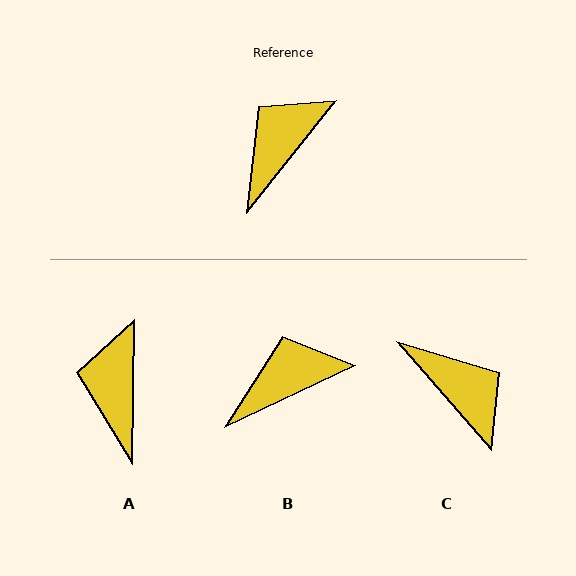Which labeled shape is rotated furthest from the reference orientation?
C, about 100 degrees away.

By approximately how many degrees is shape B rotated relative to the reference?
Approximately 26 degrees clockwise.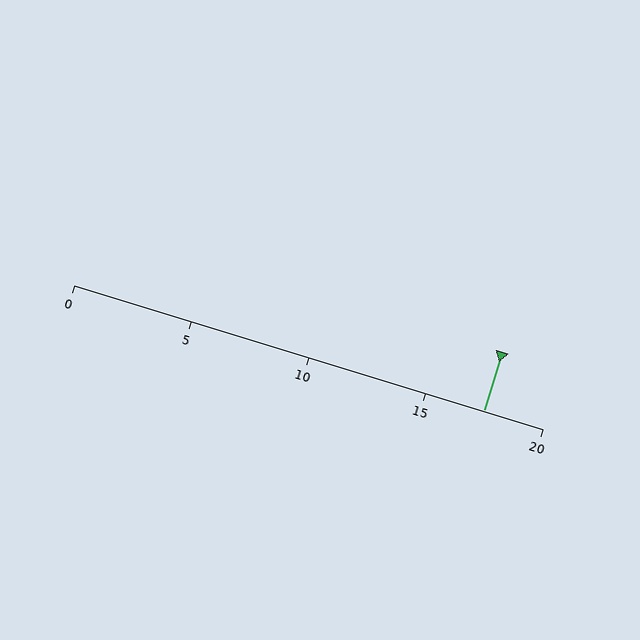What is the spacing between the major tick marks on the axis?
The major ticks are spaced 5 apart.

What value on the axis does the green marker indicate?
The marker indicates approximately 17.5.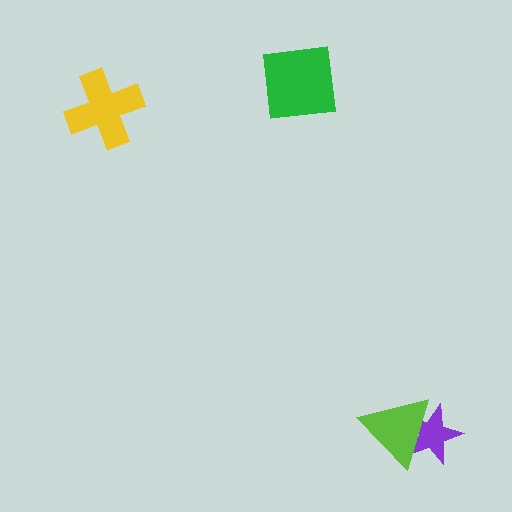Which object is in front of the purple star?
The lime triangle is in front of the purple star.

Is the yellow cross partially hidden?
No, no other shape covers it.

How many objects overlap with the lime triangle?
1 object overlaps with the lime triangle.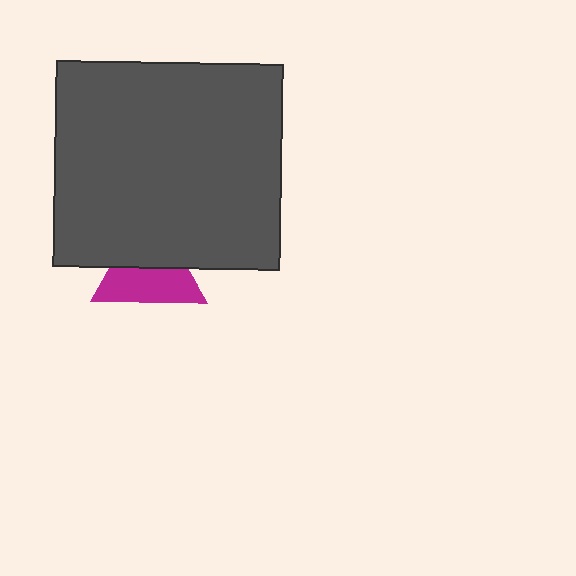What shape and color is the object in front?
The object in front is a dark gray rectangle.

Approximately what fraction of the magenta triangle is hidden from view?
Roughly 45% of the magenta triangle is hidden behind the dark gray rectangle.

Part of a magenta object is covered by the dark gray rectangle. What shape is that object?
It is a triangle.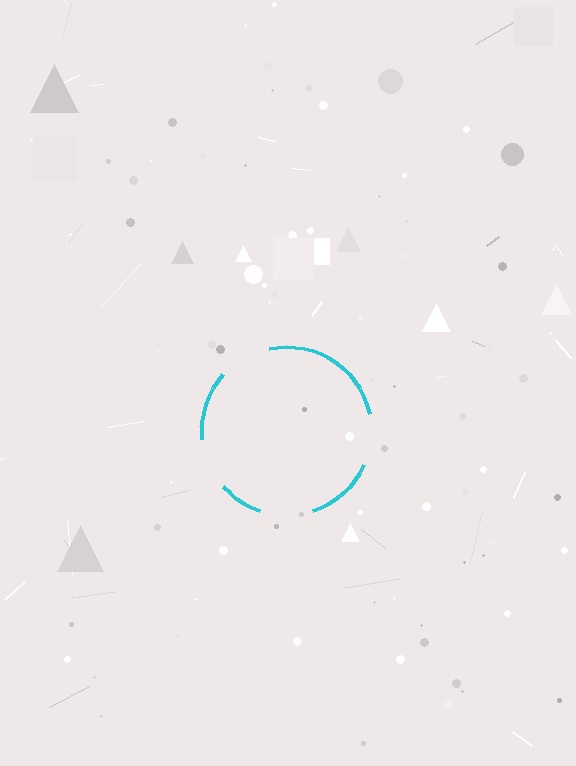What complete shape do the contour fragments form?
The contour fragments form a circle.